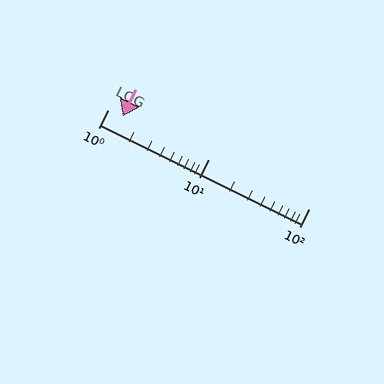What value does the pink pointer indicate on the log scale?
The pointer indicates approximately 1.4.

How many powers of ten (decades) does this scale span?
The scale spans 2 decades, from 1 to 100.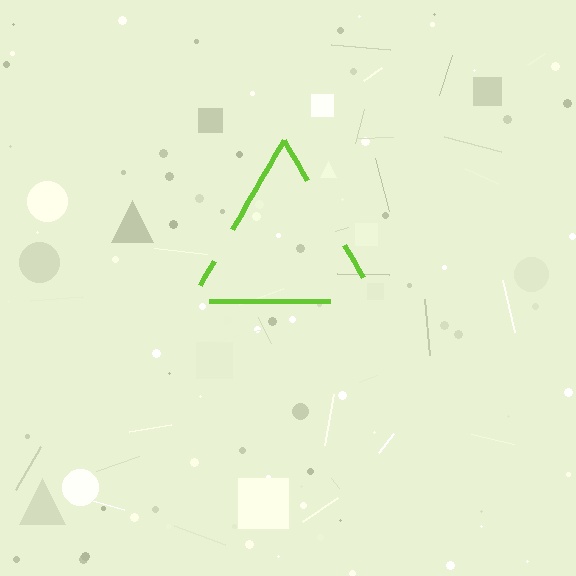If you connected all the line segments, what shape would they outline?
They would outline a triangle.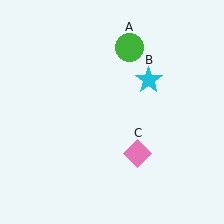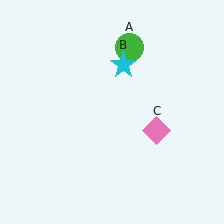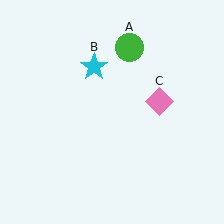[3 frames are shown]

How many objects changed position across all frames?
2 objects changed position: cyan star (object B), pink diamond (object C).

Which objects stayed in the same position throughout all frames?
Green circle (object A) remained stationary.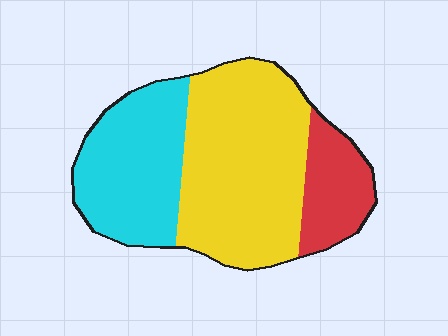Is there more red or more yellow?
Yellow.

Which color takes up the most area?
Yellow, at roughly 50%.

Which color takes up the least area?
Red, at roughly 15%.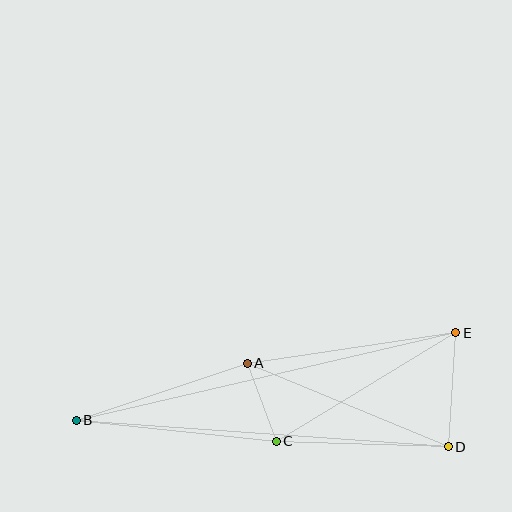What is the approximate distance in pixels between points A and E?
The distance between A and E is approximately 211 pixels.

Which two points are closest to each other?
Points A and C are closest to each other.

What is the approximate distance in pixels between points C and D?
The distance between C and D is approximately 172 pixels.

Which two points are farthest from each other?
Points B and E are farthest from each other.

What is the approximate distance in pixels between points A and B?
The distance between A and B is approximately 180 pixels.